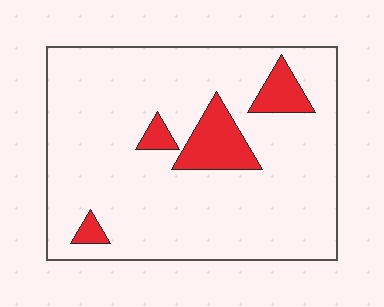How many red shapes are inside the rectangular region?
4.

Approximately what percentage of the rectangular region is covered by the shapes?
Approximately 10%.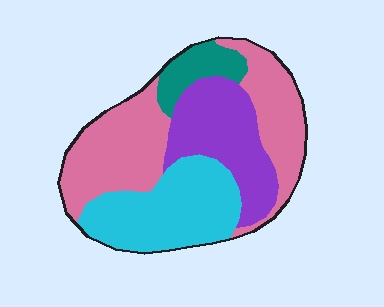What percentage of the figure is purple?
Purple takes up about one quarter (1/4) of the figure.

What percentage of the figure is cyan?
Cyan covers around 30% of the figure.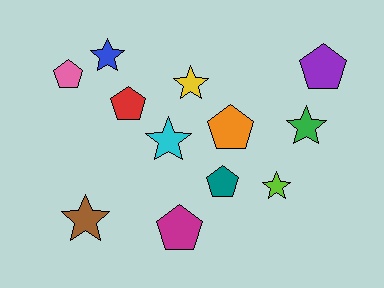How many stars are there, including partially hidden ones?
There are 6 stars.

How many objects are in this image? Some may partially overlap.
There are 12 objects.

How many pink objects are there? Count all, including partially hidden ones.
There is 1 pink object.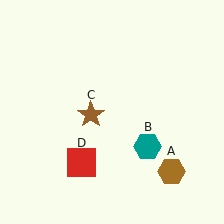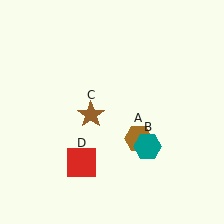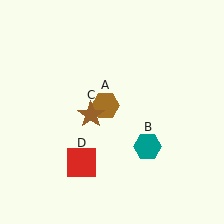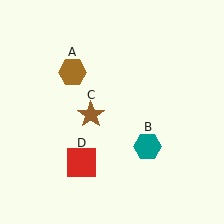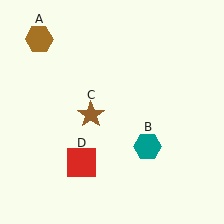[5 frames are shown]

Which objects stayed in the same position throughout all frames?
Teal hexagon (object B) and brown star (object C) and red square (object D) remained stationary.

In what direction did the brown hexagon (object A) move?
The brown hexagon (object A) moved up and to the left.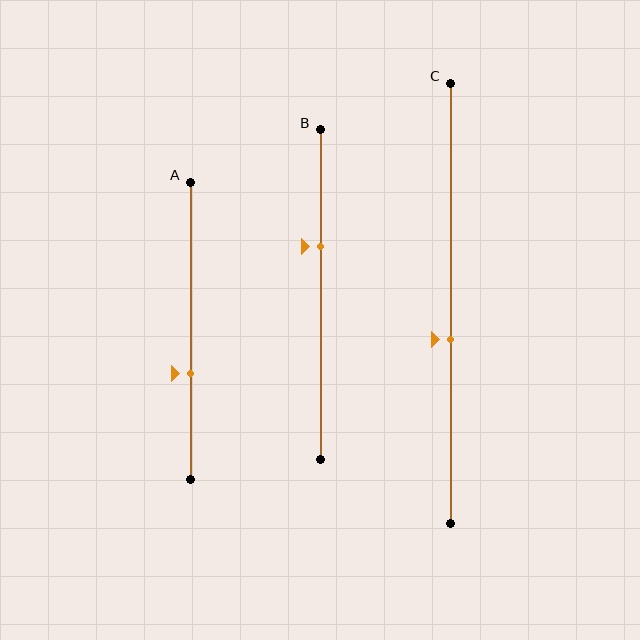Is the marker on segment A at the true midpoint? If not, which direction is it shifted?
No, the marker on segment A is shifted downward by about 14% of the segment length.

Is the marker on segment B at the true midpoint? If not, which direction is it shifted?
No, the marker on segment B is shifted upward by about 15% of the segment length.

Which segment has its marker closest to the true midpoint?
Segment C has its marker closest to the true midpoint.